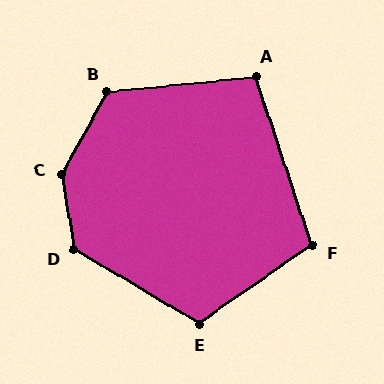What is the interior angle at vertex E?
Approximately 115 degrees (obtuse).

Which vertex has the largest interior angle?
C, at approximately 142 degrees.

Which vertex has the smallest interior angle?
A, at approximately 103 degrees.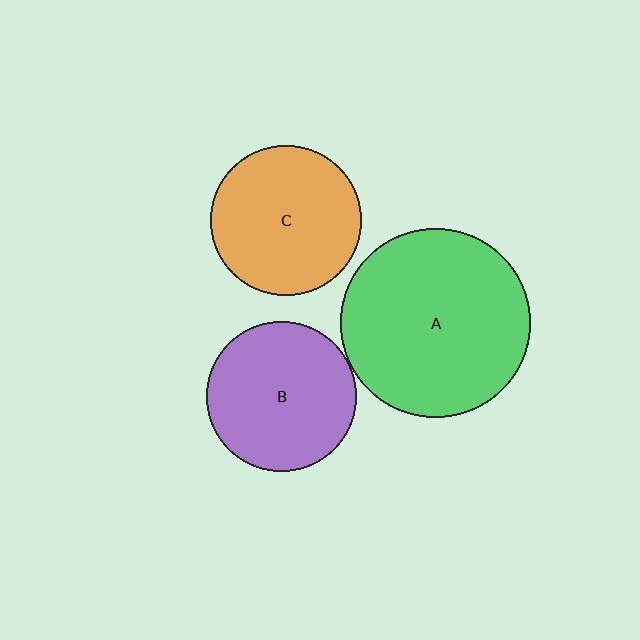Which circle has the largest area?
Circle A (green).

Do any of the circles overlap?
No, none of the circles overlap.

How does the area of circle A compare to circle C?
Approximately 1.6 times.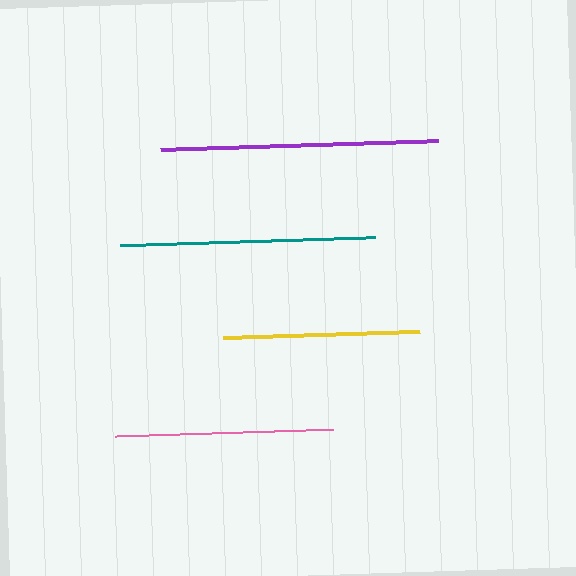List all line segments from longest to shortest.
From longest to shortest: purple, teal, pink, yellow.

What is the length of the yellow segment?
The yellow segment is approximately 197 pixels long.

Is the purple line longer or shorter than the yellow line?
The purple line is longer than the yellow line.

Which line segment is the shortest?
The yellow line is the shortest at approximately 197 pixels.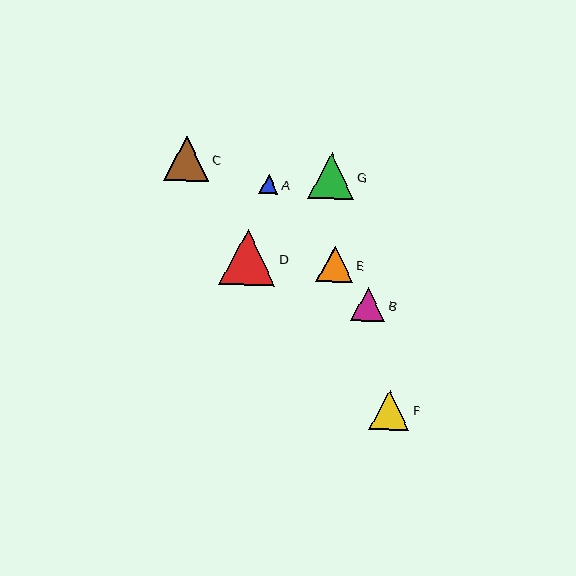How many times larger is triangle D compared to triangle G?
Triangle D is approximately 1.2 times the size of triangle G.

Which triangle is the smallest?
Triangle A is the smallest with a size of approximately 19 pixels.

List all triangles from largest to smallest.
From largest to smallest: D, G, C, F, E, B, A.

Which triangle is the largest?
Triangle D is the largest with a size of approximately 56 pixels.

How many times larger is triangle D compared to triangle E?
Triangle D is approximately 1.5 times the size of triangle E.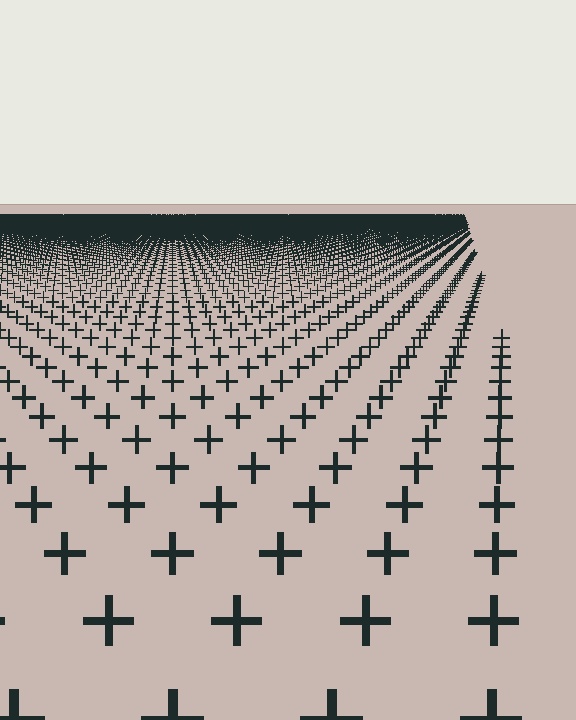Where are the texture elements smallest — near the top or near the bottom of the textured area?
Near the top.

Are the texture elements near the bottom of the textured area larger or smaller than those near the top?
Larger. Near the bottom, elements are closer to the viewer and appear at a bigger on-screen size.